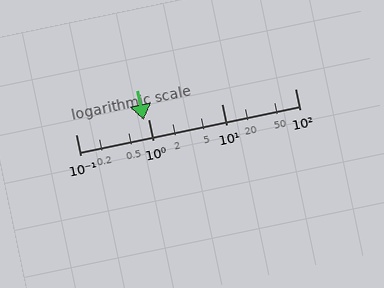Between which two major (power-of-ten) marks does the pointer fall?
The pointer is between 0.1 and 1.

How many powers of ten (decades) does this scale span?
The scale spans 3 decades, from 0.1 to 100.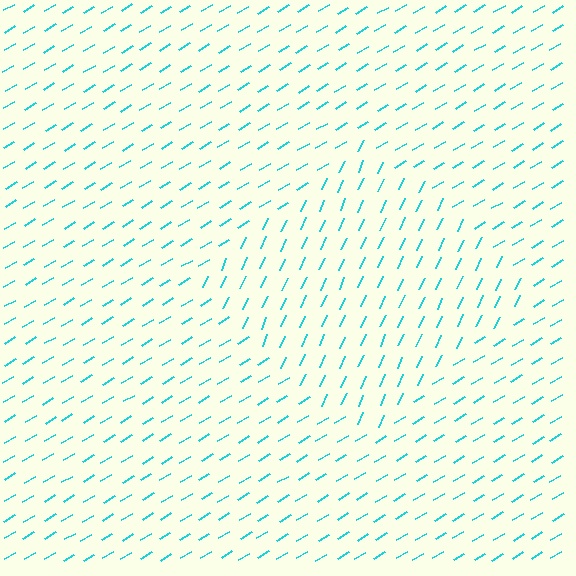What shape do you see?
I see a diamond.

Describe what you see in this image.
The image is filled with small cyan line segments. A diamond region in the image has lines oriented differently from the surrounding lines, creating a visible texture boundary.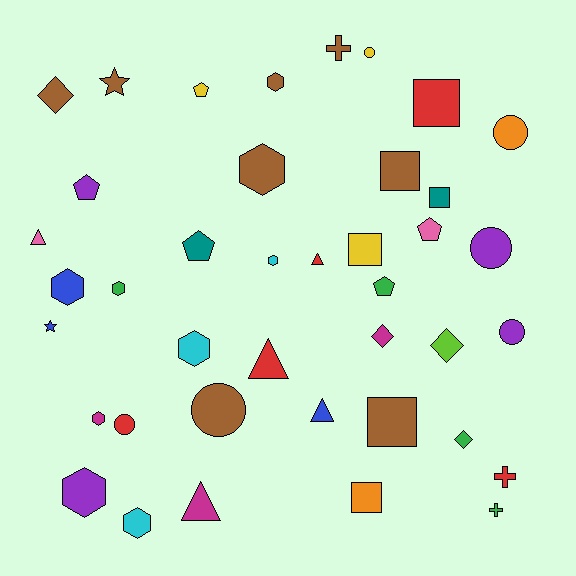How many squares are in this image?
There are 6 squares.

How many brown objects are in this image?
There are 8 brown objects.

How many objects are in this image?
There are 40 objects.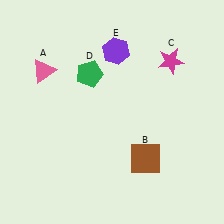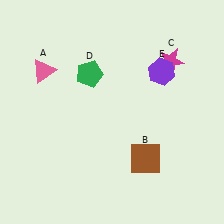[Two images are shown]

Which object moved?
The purple hexagon (E) moved right.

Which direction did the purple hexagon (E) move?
The purple hexagon (E) moved right.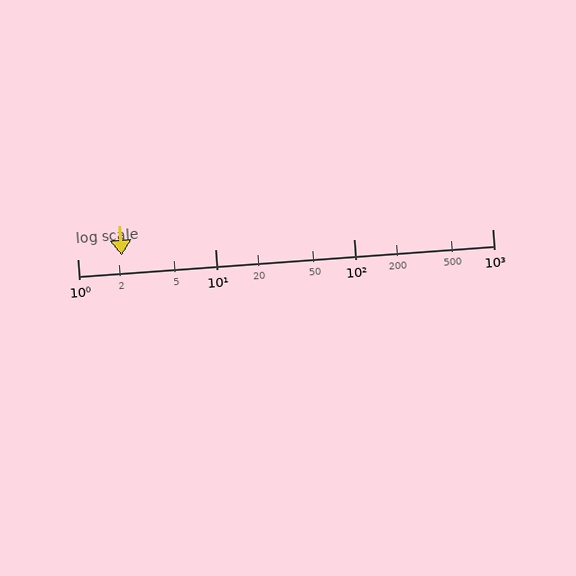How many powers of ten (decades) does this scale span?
The scale spans 3 decades, from 1 to 1000.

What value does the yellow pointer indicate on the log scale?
The pointer indicates approximately 2.1.